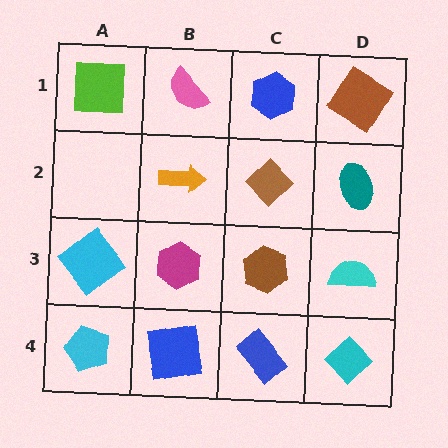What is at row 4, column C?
A blue rectangle.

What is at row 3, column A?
A cyan diamond.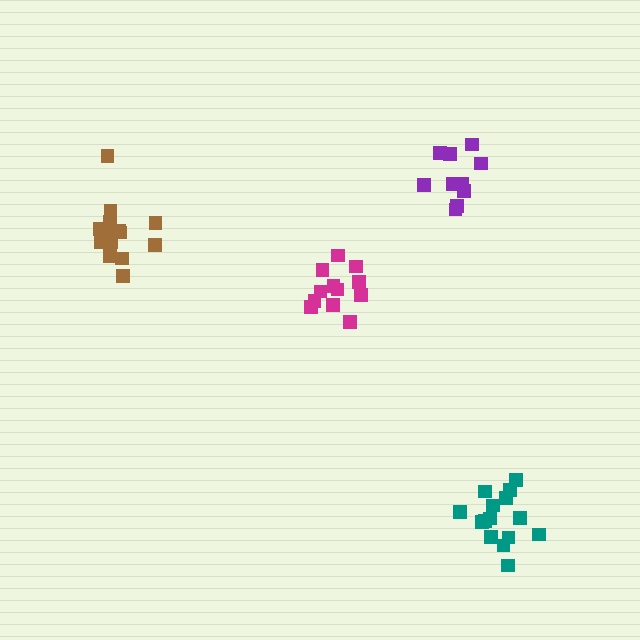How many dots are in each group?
Group 1: 12 dots, Group 2: 15 dots, Group 3: 14 dots, Group 4: 10 dots (51 total).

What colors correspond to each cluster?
The clusters are colored: magenta, teal, brown, purple.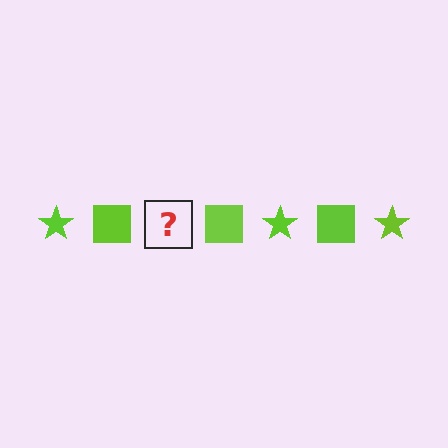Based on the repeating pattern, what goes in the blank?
The blank should be a lime star.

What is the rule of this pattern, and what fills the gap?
The rule is that the pattern cycles through star, square shapes in lime. The gap should be filled with a lime star.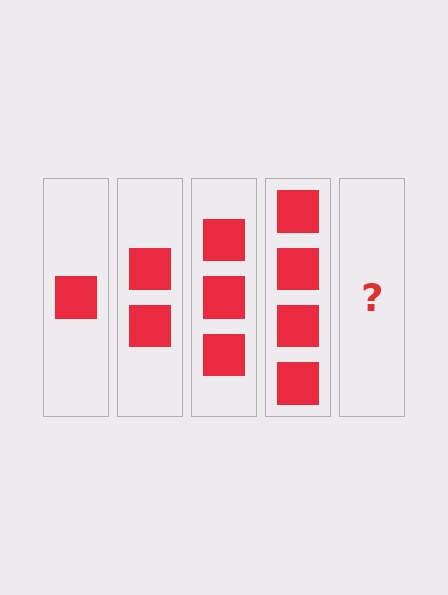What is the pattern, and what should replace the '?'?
The pattern is that each step adds one more square. The '?' should be 5 squares.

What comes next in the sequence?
The next element should be 5 squares.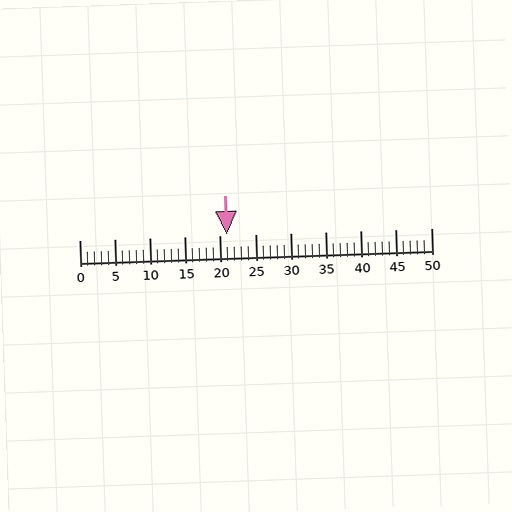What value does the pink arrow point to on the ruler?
The pink arrow points to approximately 21.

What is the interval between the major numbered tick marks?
The major tick marks are spaced 5 units apart.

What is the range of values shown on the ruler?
The ruler shows values from 0 to 50.